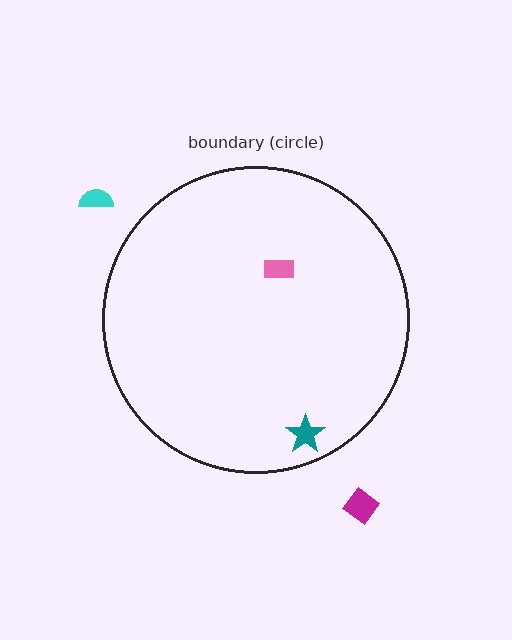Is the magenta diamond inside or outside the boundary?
Outside.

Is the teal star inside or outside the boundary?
Inside.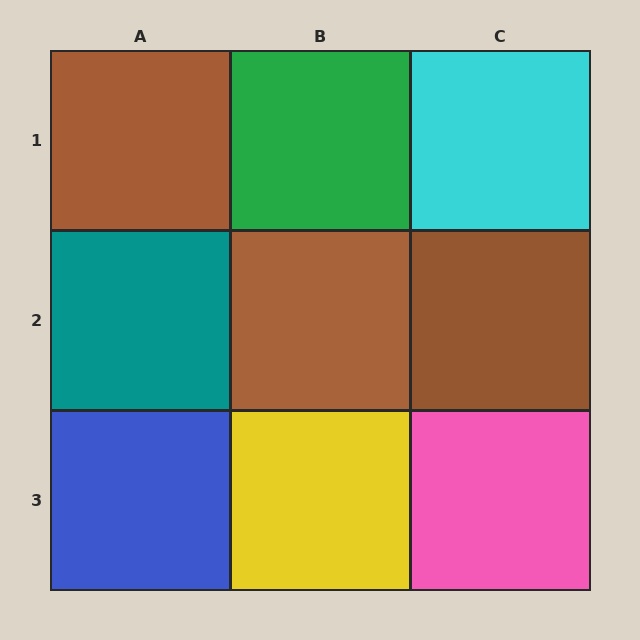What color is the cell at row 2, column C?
Brown.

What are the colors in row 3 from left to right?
Blue, yellow, pink.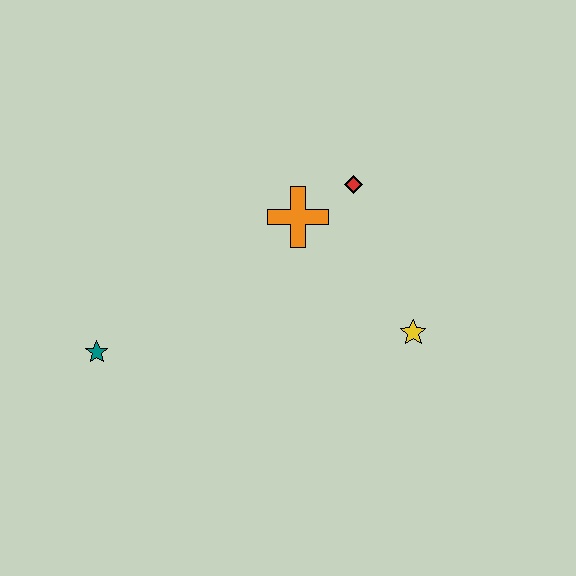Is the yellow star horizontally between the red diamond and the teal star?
No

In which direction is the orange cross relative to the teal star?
The orange cross is to the right of the teal star.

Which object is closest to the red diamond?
The orange cross is closest to the red diamond.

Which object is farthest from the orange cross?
The teal star is farthest from the orange cross.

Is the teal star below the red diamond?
Yes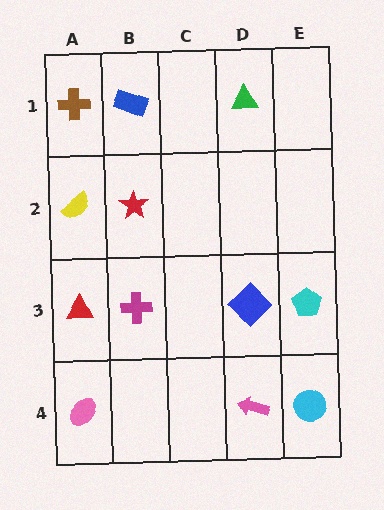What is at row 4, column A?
A pink ellipse.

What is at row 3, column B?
A magenta cross.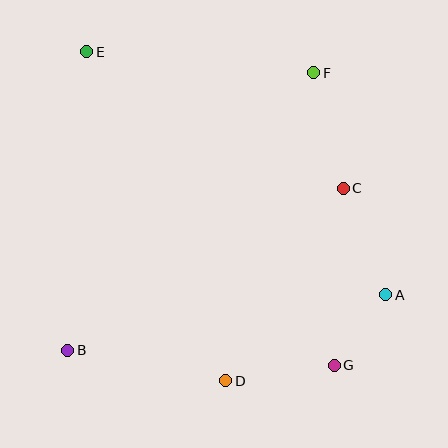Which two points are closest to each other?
Points A and G are closest to each other.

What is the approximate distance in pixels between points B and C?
The distance between B and C is approximately 319 pixels.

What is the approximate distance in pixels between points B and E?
The distance between B and E is approximately 299 pixels.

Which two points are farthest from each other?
Points E and G are farthest from each other.